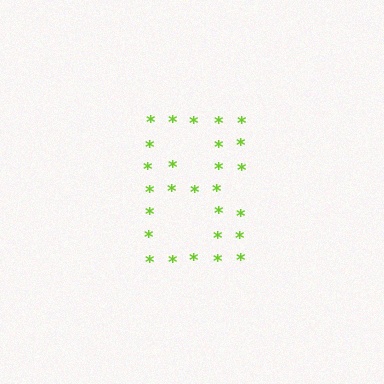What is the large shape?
The large shape is the digit 8.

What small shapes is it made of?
It is made of small asterisks.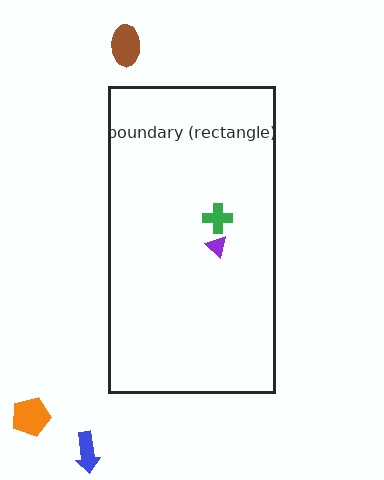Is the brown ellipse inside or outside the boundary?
Outside.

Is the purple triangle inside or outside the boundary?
Inside.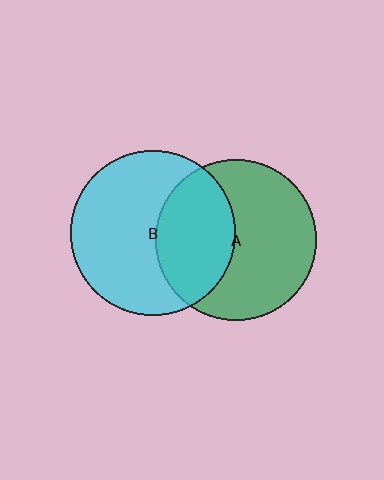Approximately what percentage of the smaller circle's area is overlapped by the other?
Approximately 40%.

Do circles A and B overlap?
Yes.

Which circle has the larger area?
Circle B (cyan).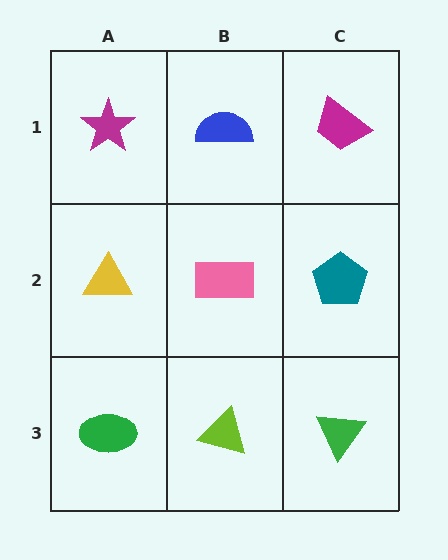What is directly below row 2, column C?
A green triangle.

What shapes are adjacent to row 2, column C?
A magenta trapezoid (row 1, column C), a green triangle (row 3, column C), a pink rectangle (row 2, column B).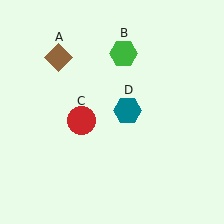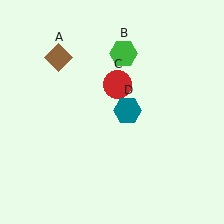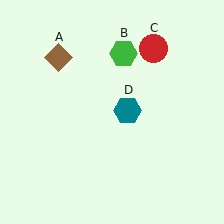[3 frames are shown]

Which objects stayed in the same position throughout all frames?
Brown diamond (object A) and green hexagon (object B) and teal hexagon (object D) remained stationary.